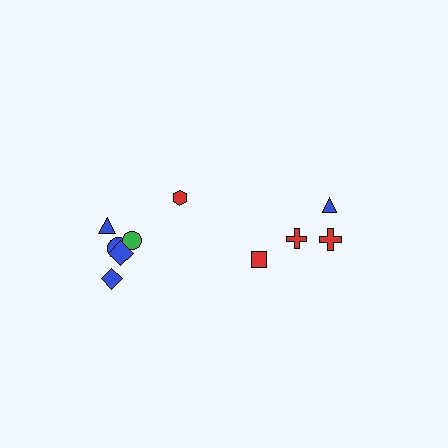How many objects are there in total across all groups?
There are 10 objects.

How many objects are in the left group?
There are 6 objects.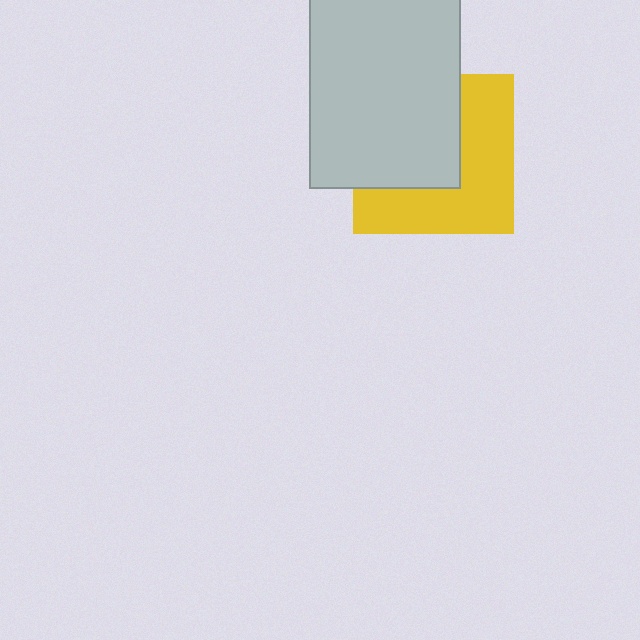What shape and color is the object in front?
The object in front is a light gray rectangle.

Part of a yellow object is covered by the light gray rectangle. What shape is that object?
It is a square.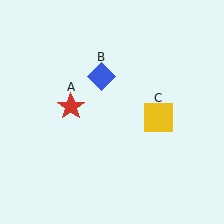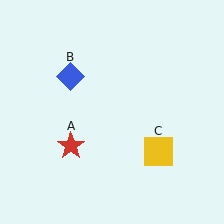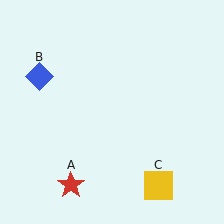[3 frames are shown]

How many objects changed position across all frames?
3 objects changed position: red star (object A), blue diamond (object B), yellow square (object C).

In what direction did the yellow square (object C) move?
The yellow square (object C) moved down.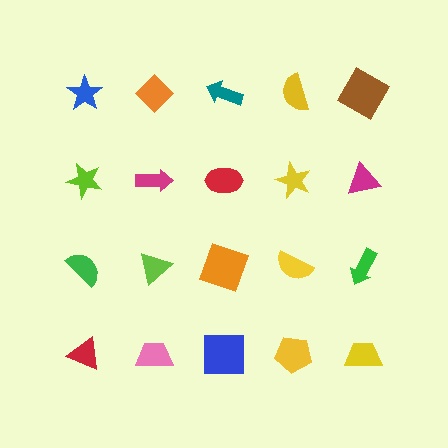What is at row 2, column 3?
A red ellipse.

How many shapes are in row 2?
5 shapes.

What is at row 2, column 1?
A lime star.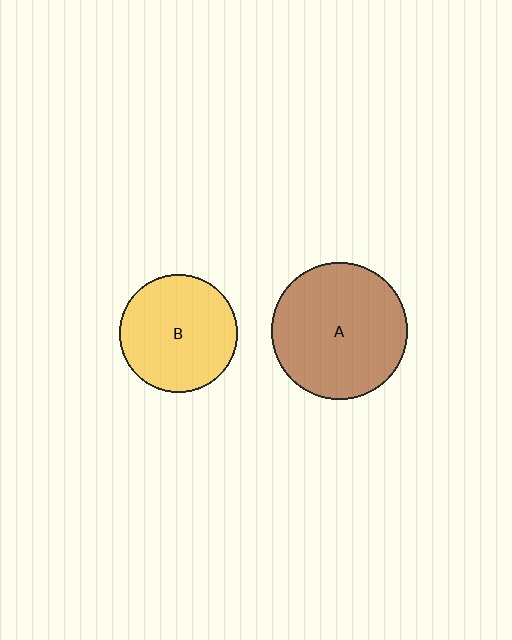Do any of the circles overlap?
No, none of the circles overlap.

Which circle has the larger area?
Circle A (brown).